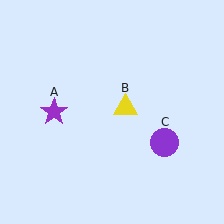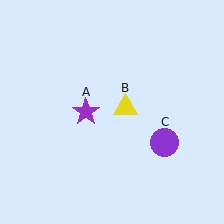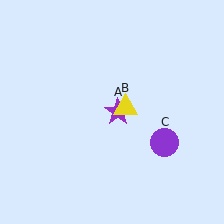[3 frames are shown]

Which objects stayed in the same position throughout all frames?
Yellow triangle (object B) and purple circle (object C) remained stationary.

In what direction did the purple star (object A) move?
The purple star (object A) moved right.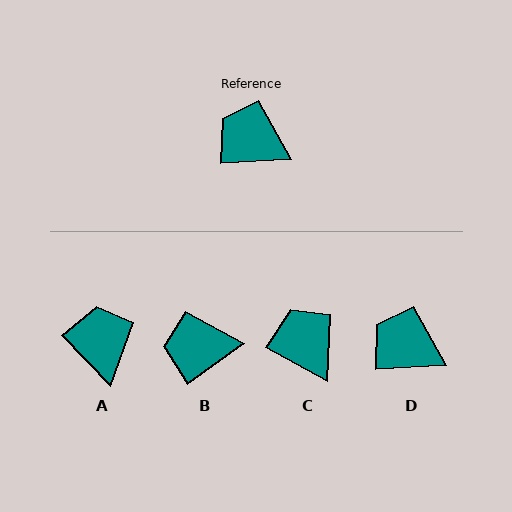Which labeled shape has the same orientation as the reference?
D.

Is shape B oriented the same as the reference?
No, it is off by about 33 degrees.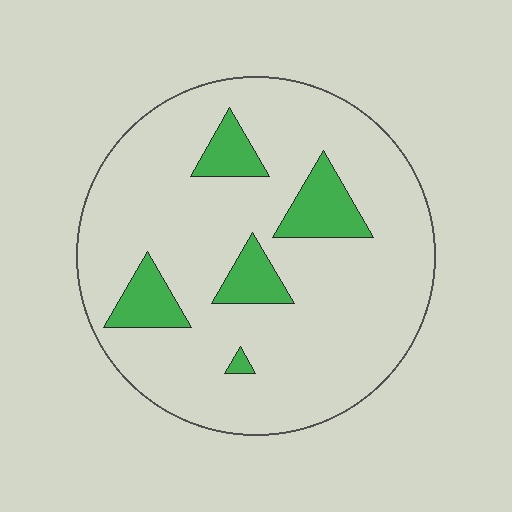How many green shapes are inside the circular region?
5.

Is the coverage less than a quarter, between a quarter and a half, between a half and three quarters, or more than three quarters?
Less than a quarter.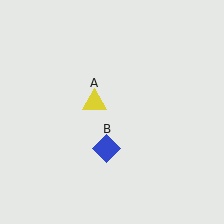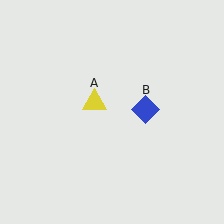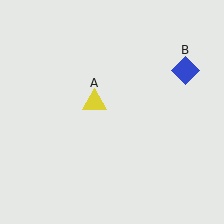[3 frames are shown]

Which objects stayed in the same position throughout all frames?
Yellow triangle (object A) remained stationary.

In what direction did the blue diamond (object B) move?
The blue diamond (object B) moved up and to the right.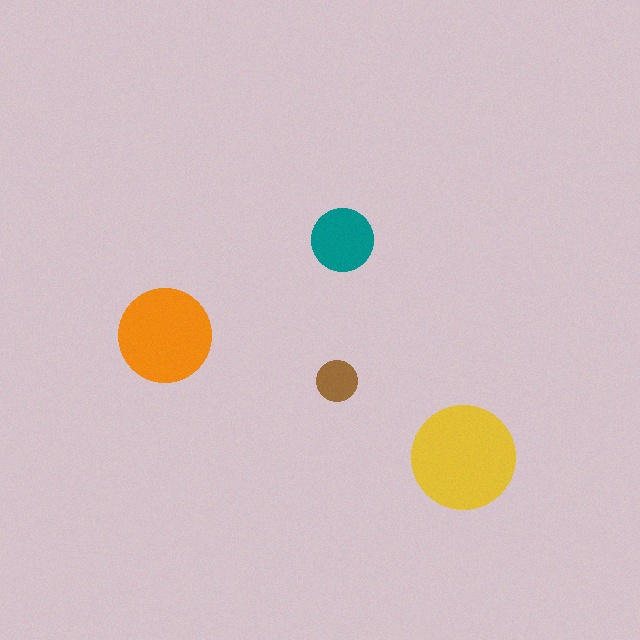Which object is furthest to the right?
The yellow circle is rightmost.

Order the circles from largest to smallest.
the yellow one, the orange one, the teal one, the brown one.